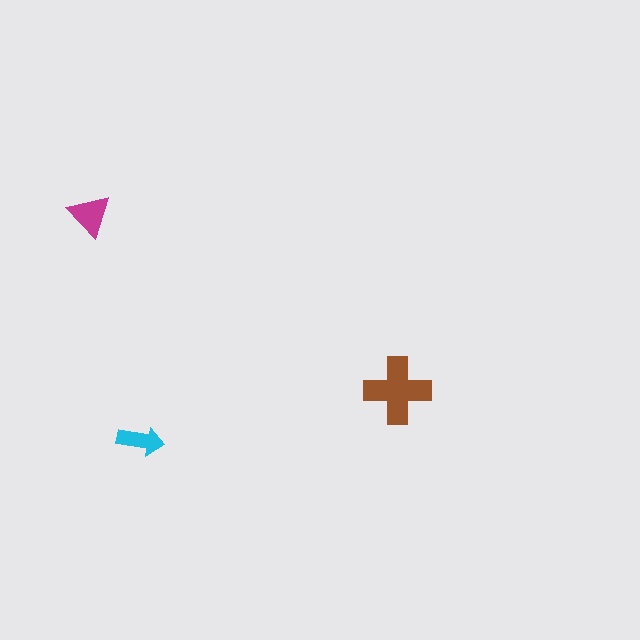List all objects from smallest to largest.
The cyan arrow, the magenta triangle, the brown cross.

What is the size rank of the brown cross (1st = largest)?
1st.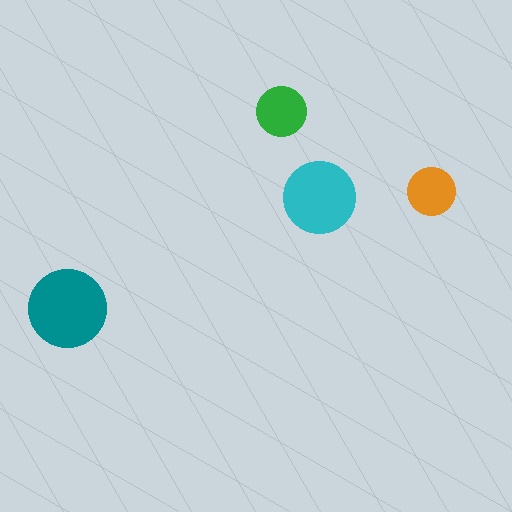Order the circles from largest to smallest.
the teal one, the cyan one, the green one, the orange one.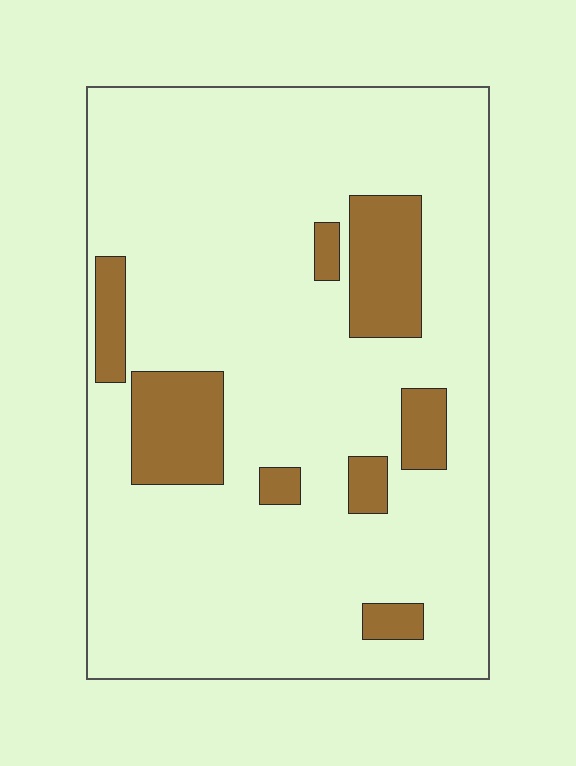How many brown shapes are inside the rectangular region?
8.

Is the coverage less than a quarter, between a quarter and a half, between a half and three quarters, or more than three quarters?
Less than a quarter.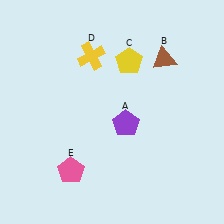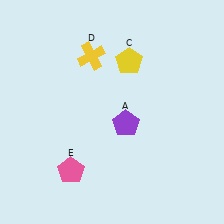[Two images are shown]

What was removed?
The brown triangle (B) was removed in Image 2.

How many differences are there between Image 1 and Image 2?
There is 1 difference between the two images.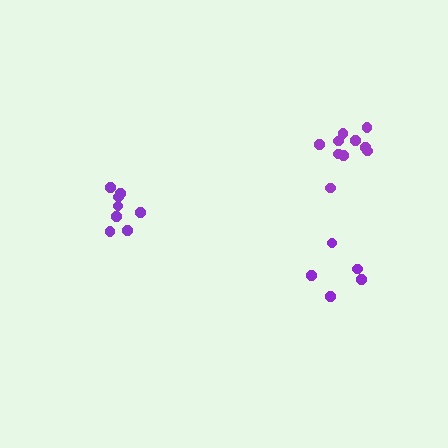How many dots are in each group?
Group 1: 5 dots, Group 2: 10 dots, Group 3: 8 dots (23 total).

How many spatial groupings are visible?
There are 3 spatial groupings.